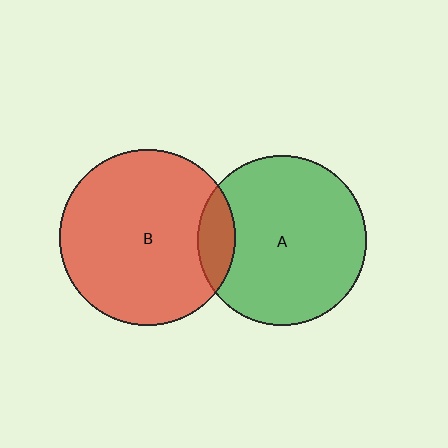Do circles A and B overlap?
Yes.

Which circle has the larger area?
Circle B (red).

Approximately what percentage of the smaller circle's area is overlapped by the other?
Approximately 15%.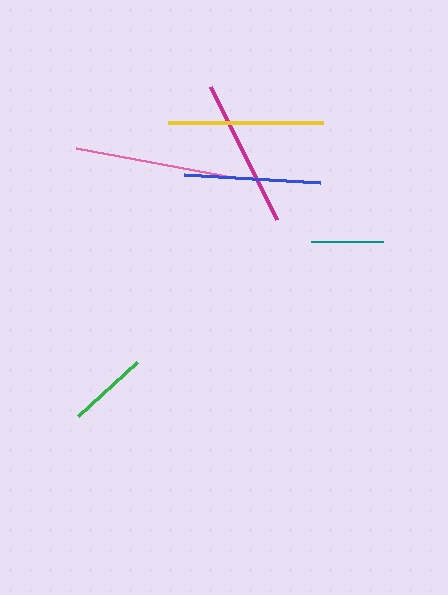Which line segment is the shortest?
The teal line is the shortest at approximately 72 pixels.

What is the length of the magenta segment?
The magenta segment is approximately 148 pixels long.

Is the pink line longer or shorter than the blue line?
The pink line is longer than the blue line.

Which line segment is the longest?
The pink line is the longest at approximately 164 pixels.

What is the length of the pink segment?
The pink segment is approximately 164 pixels long.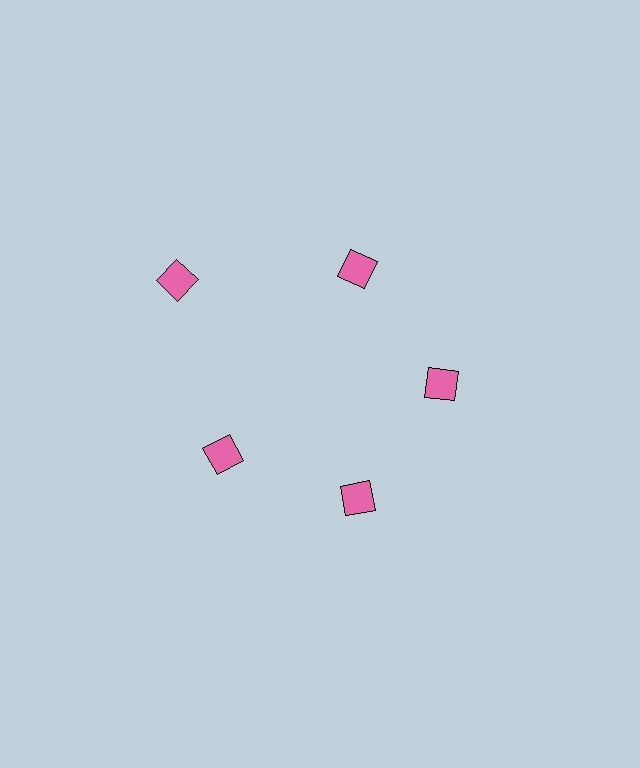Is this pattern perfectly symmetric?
No. The 5 pink diamonds are arranged in a ring, but one element near the 10 o'clock position is pushed outward from the center, breaking the 5-fold rotational symmetry.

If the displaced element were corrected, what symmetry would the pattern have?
It would have 5-fold rotational symmetry — the pattern would map onto itself every 72 degrees.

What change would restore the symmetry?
The symmetry would be restored by moving it inward, back onto the ring so that all 5 diamonds sit at equal angles and equal distance from the center.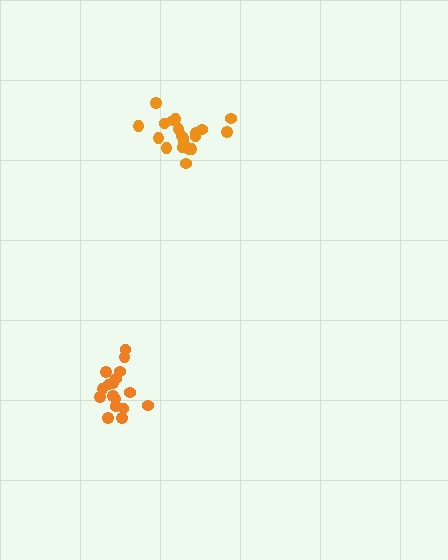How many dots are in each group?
Group 1: 17 dots, Group 2: 20 dots (37 total).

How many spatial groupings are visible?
There are 2 spatial groupings.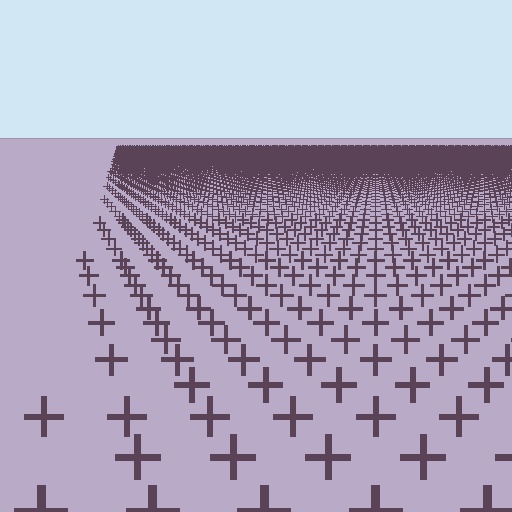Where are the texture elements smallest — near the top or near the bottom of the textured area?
Near the top.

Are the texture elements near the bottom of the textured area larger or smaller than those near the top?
Larger. Near the bottom, elements are closer to the viewer and appear at a bigger on-screen size.